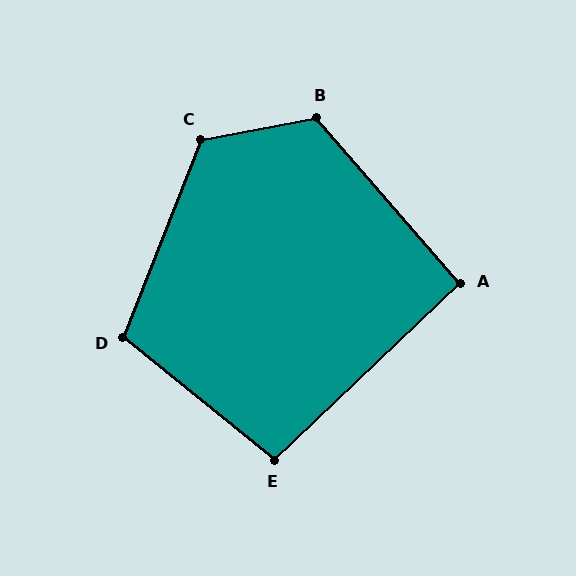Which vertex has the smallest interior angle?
A, at approximately 92 degrees.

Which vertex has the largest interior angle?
C, at approximately 122 degrees.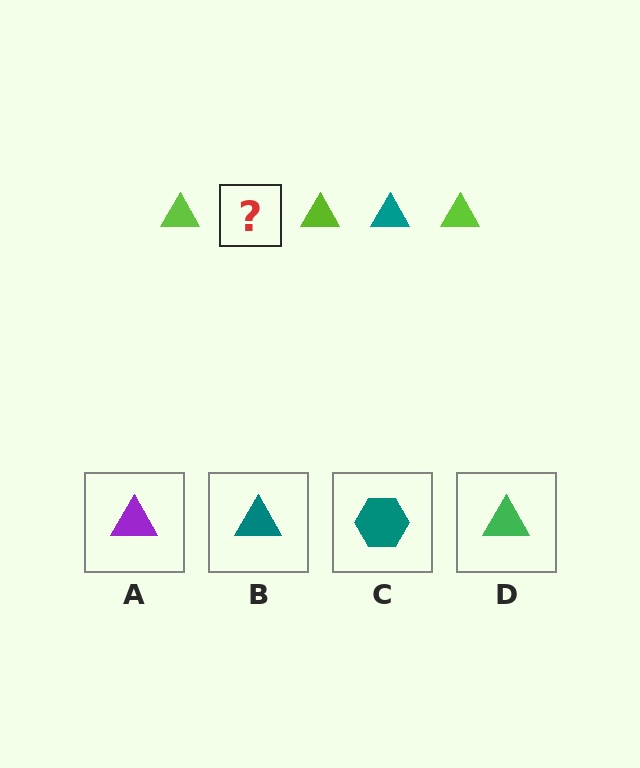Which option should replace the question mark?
Option B.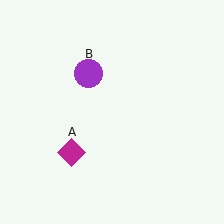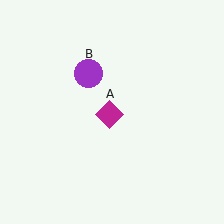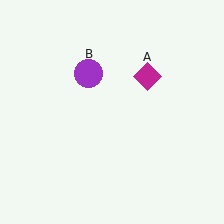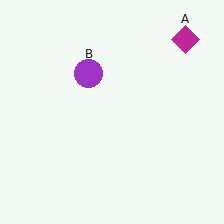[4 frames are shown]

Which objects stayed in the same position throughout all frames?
Purple circle (object B) remained stationary.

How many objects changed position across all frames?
1 object changed position: magenta diamond (object A).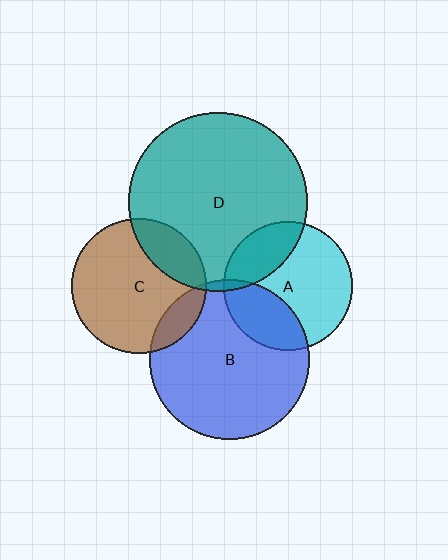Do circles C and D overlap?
Yes.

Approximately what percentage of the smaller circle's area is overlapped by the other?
Approximately 20%.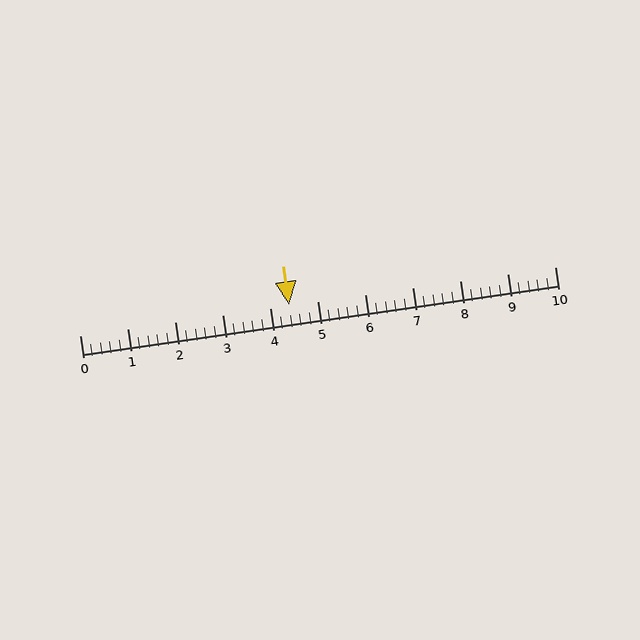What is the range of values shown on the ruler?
The ruler shows values from 0 to 10.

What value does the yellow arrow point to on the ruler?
The yellow arrow points to approximately 4.4.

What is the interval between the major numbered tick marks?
The major tick marks are spaced 1 units apart.